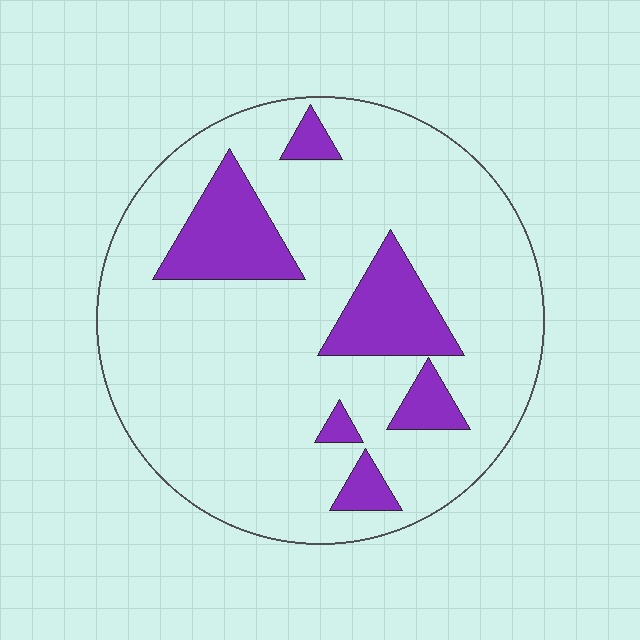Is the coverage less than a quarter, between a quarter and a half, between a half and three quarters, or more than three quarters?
Less than a quarter.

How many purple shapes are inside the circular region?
6.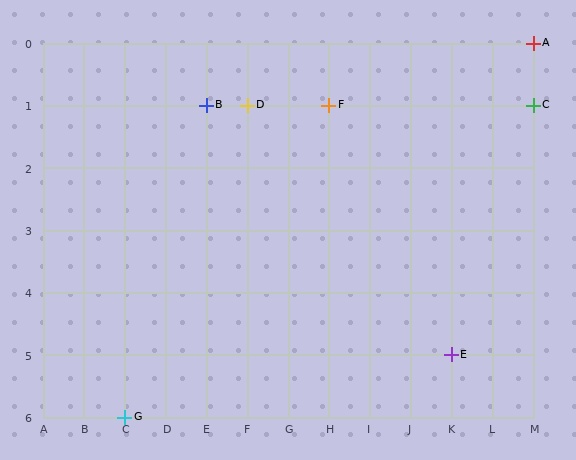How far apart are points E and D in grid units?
Points E and D are 5 columns and 4 rows apart (about 6.4 grid units diagonally).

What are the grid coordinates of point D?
Point D is at grid coordinates (F, 1).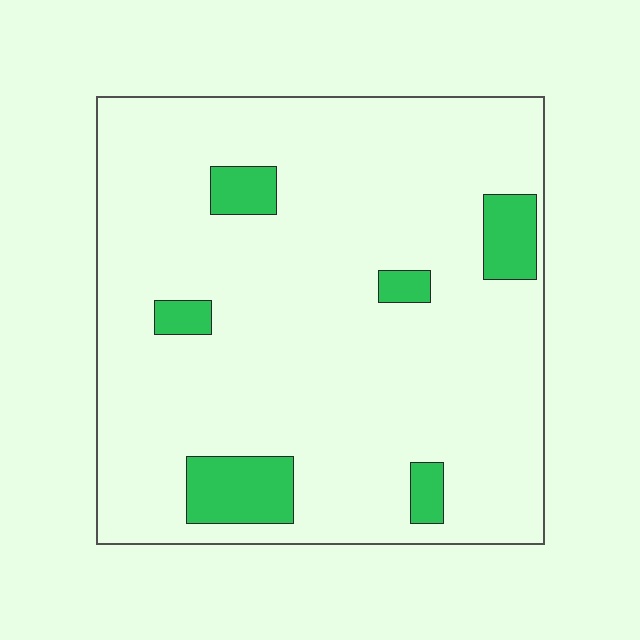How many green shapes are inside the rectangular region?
6.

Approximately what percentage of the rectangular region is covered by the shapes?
Approximately 10%.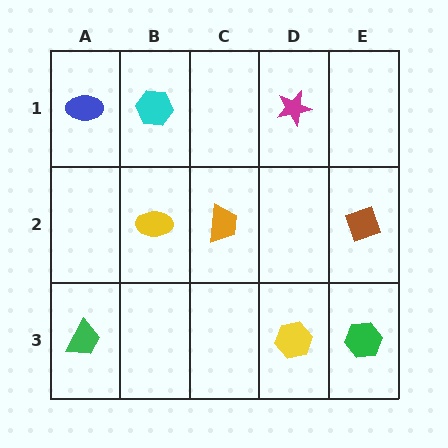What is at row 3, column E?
A green hexagon.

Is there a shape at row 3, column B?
No, that cell is empty.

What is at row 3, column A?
A green trapezoid.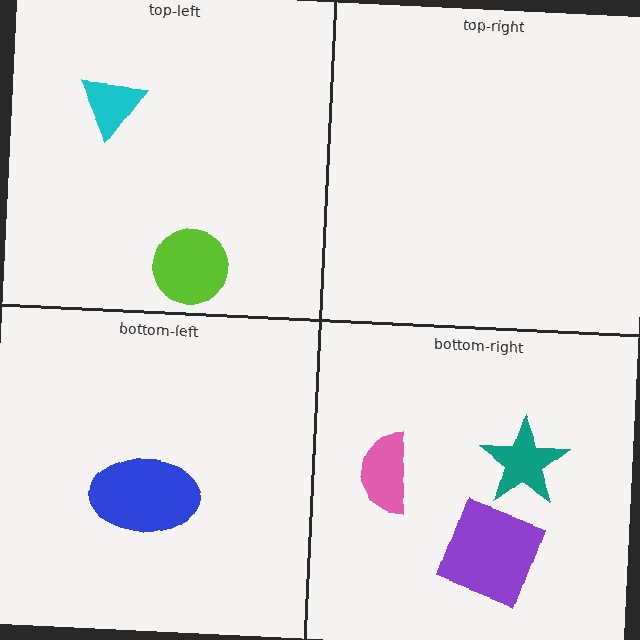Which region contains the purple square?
The bottom-right region.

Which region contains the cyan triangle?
The top-left region.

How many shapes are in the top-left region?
2.